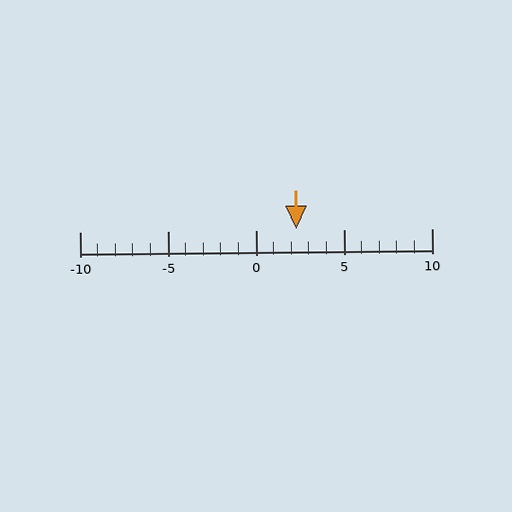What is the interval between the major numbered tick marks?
The major tick marks are spaced 5 units apart.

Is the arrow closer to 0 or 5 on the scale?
The arrow is closer to 0.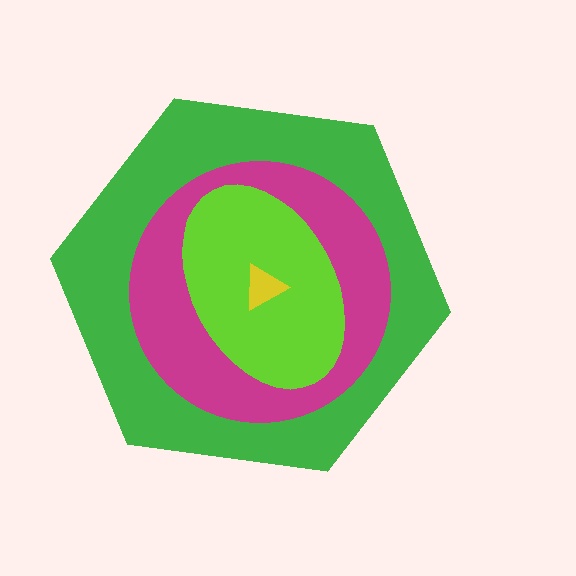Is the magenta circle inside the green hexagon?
Yes.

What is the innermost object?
The yellow triangle.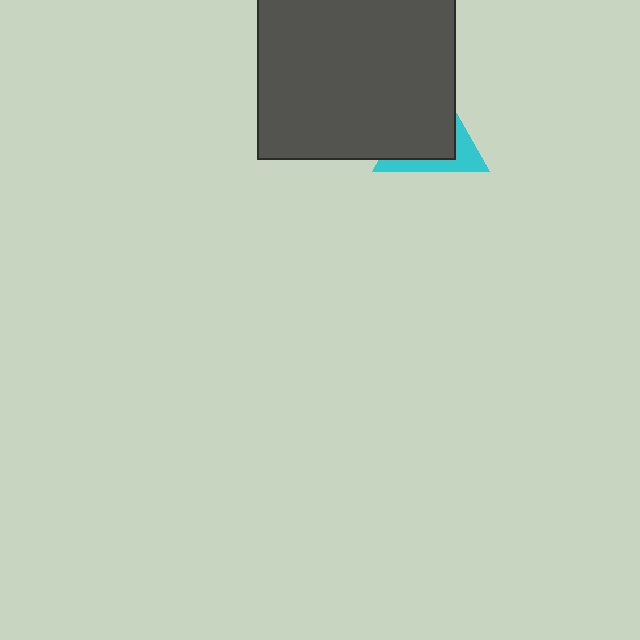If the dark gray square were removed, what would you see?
You would see the complete cyan triangle.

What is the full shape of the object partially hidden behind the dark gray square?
The partially hidden object is a cyan triangle.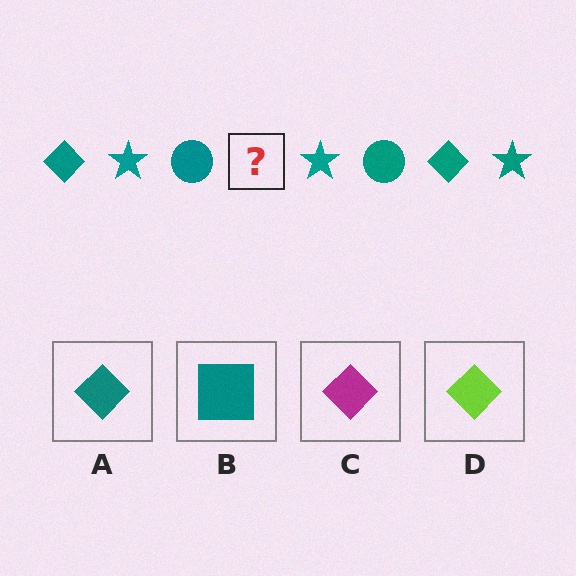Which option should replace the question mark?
Option A.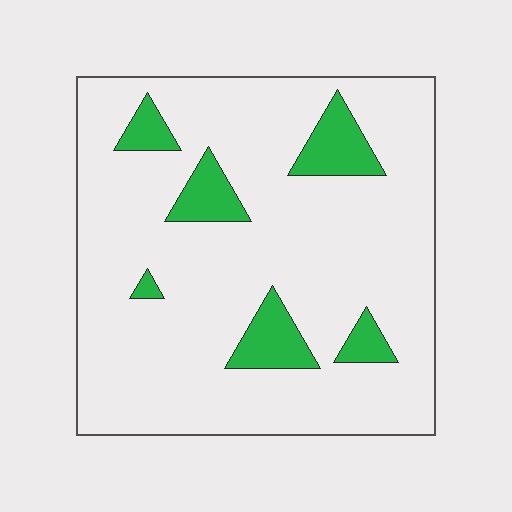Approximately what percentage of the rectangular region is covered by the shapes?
Approximately 15%.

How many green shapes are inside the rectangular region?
6.